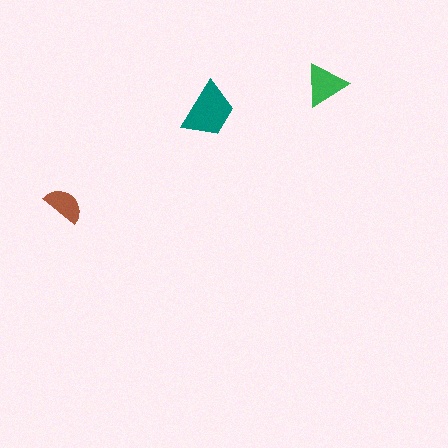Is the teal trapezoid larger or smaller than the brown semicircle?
Larger.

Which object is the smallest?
The brown semicircle.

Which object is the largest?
The teal trapezoid.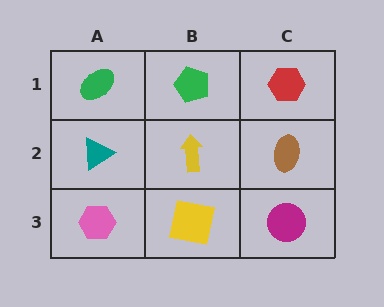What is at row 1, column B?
A green pentagon.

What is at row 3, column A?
A pink hexagon.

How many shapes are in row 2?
3 shapes.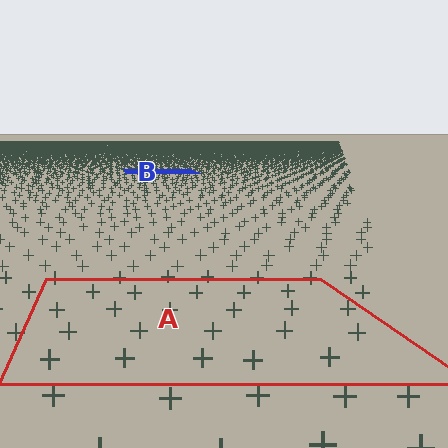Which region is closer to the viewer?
Region A is closer. The texture elements there are larger and more spread out.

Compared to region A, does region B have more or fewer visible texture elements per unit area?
Region B has more texture elements per unit area — they are packed more densely because it is farther away.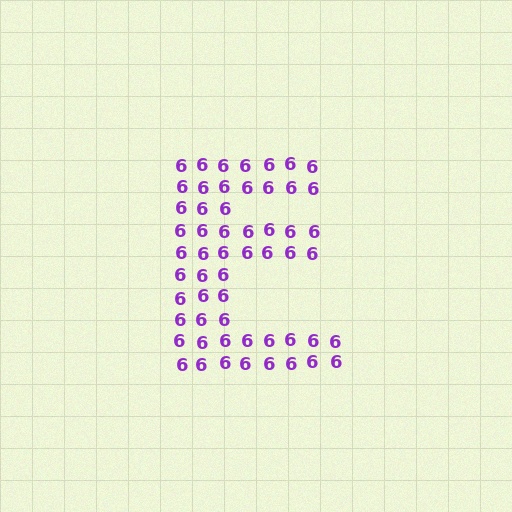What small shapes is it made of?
It is made of small digit 6's.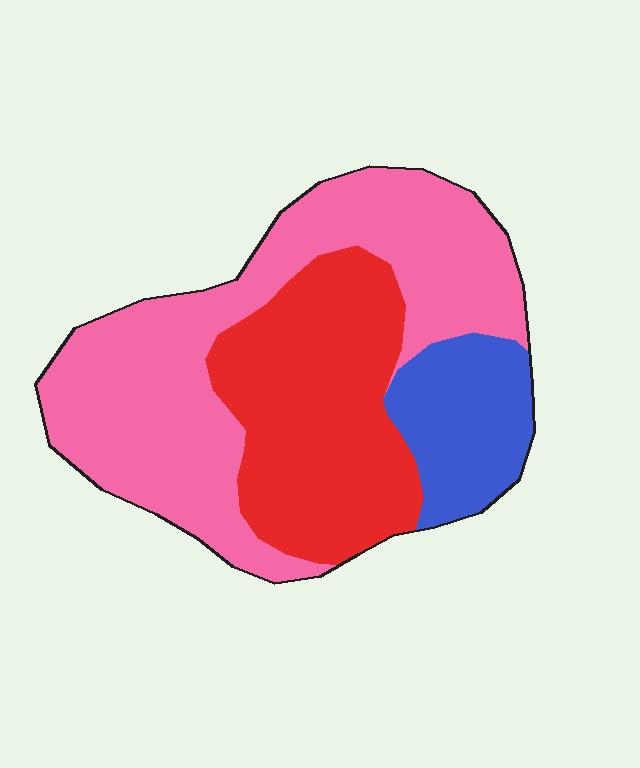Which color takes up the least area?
Blue, at roughly 15%.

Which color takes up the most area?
Pink, at roughly 50%.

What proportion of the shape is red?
Red covers 34% of the shape.